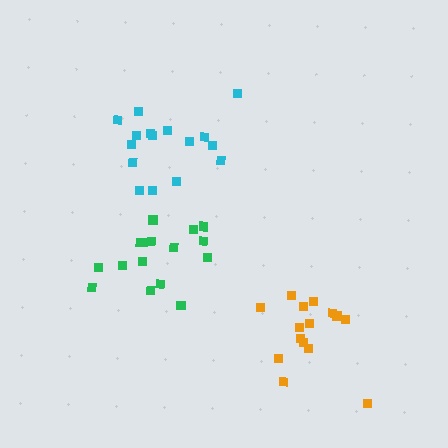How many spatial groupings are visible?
There are 3 spatial groupings.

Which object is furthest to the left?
The green cluster is leftmost.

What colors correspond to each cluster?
The clusters are colored: cyan, green, orange.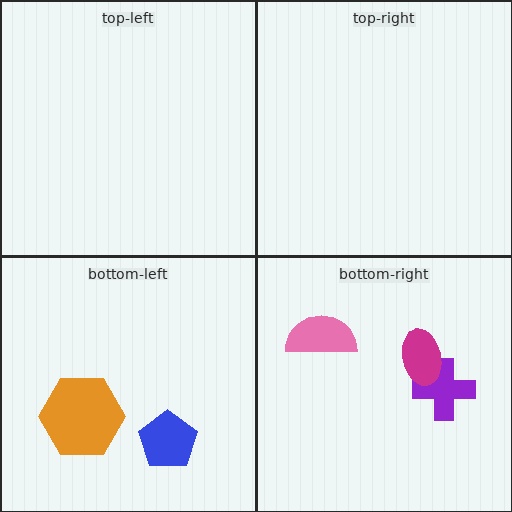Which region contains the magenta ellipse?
The bottom-right region.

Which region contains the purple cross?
The bottom-right region.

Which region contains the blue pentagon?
The bottom-left region.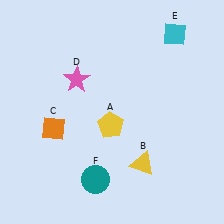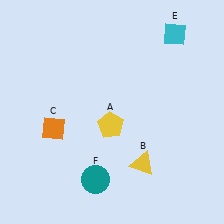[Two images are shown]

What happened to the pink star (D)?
The pink star (D) was removed in Image 2. It was in the top-left area of Image 1.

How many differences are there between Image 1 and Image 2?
There is 1 difference between the two images.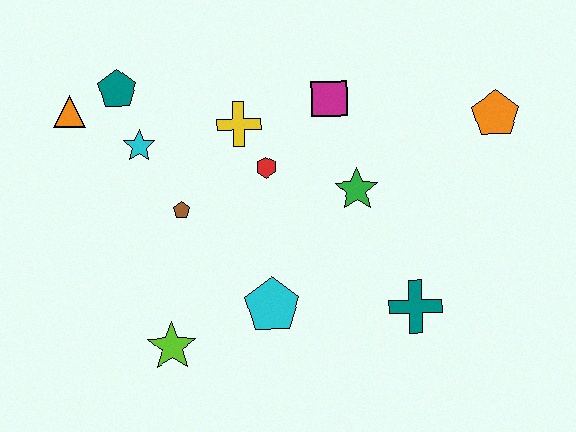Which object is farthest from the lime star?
The orange pentagon is farthest from the lime star.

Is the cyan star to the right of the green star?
No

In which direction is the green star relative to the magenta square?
The green star is below the magenta square.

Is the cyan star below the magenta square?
Yes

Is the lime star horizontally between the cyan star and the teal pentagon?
No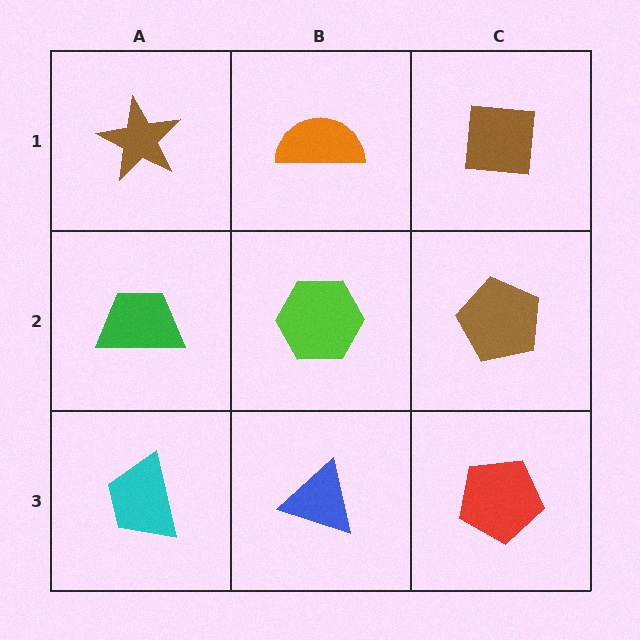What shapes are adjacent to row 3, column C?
A brown pentagon (row 2, column C), a blue triangle (row 3, column B).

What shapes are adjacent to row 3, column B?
A lime hexagon (row 2, column B), a cyan trapezoid (row 3, column A), a red pentagon (row 3, column C).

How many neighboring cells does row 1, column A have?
2.